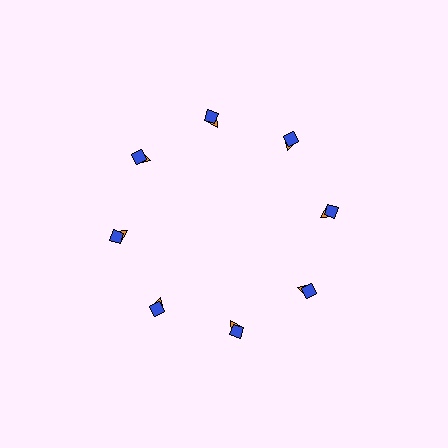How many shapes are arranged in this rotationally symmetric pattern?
There are 16 shapes, arranged in 8 groups of 2.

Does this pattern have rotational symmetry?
Yes, this pattern has 8-fold rotational symmetry. It looks the same after rotating 45 degrees around the center.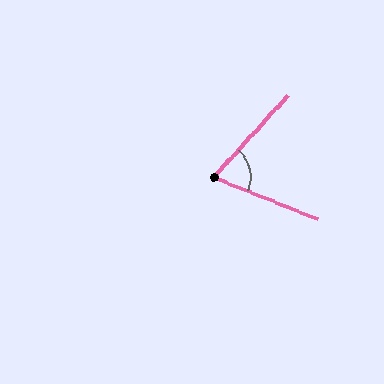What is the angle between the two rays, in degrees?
Approximately 70 degrees.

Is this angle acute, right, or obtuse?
It is acute.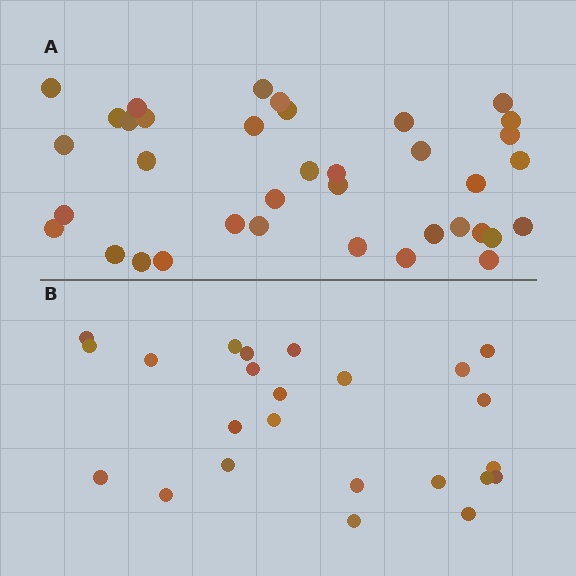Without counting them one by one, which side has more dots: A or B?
Region A (the top region) has more dots.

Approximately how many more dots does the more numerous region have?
Region A has approximately 15 more dots than region B.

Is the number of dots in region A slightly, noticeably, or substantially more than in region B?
Region A has substantially more. The ratio is roughly 1.5 to 1.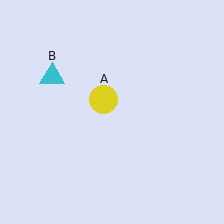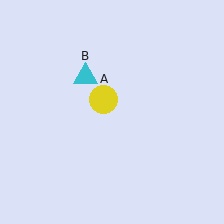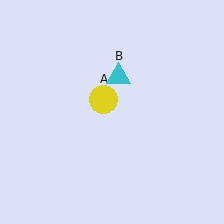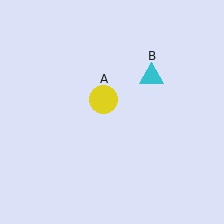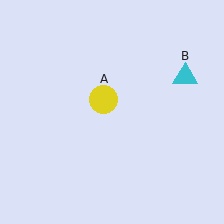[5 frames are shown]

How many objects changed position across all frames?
1 object changed position: cyan triangle (object B).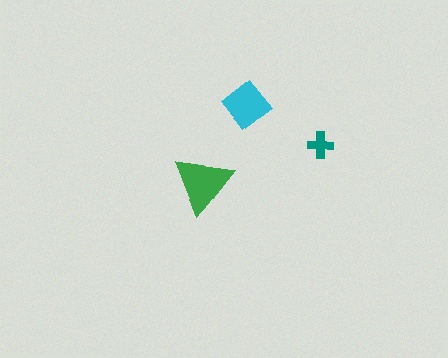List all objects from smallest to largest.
The teal cross, the cyan diamond, the green triangle.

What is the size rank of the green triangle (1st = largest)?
1st.